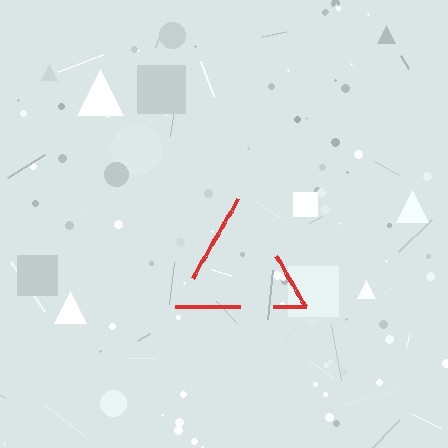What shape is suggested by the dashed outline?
The dashed outline suggests a triangle.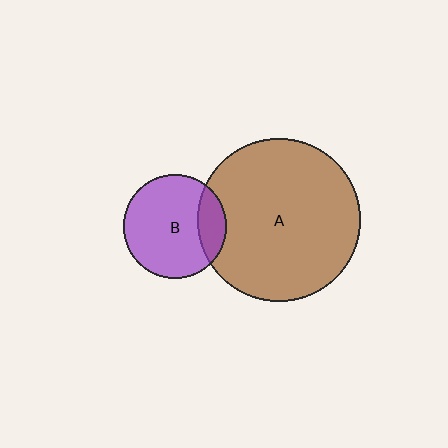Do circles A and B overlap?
Yes.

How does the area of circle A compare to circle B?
Approximately 2.5 times.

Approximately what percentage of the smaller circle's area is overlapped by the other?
Approximately 20%.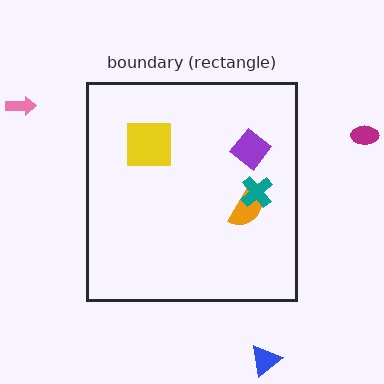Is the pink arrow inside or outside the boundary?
Outside.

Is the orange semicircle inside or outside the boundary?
Inside.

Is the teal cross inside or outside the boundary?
Inside.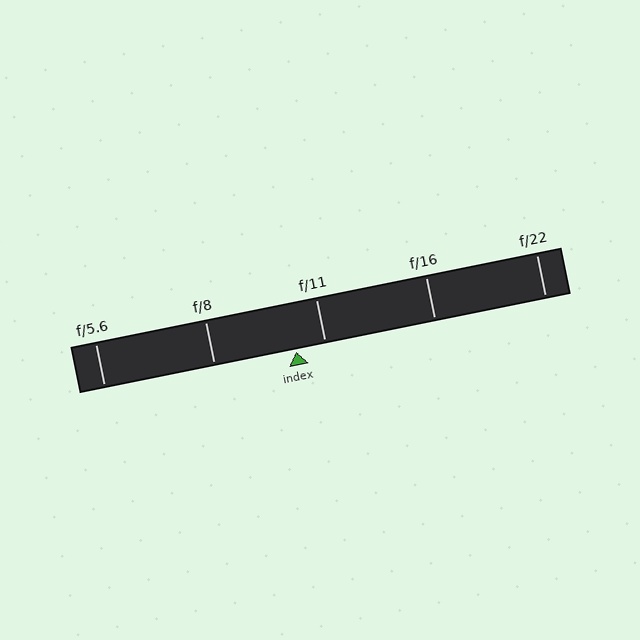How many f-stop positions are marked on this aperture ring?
There are 5 f-stop positions marked.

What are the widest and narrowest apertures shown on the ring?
The widest aperture shown is f/5.6 and the narrowest is f/22.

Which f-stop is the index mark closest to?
The index mark is closest to f/11.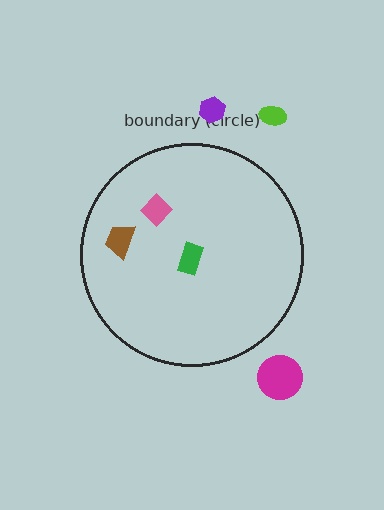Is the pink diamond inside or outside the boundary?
Inside.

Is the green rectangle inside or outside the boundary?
Inside.